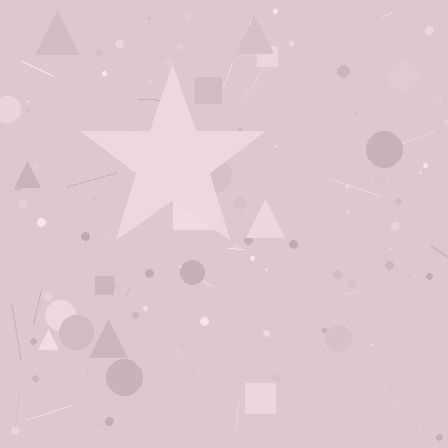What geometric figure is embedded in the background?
A star is embedded in the background.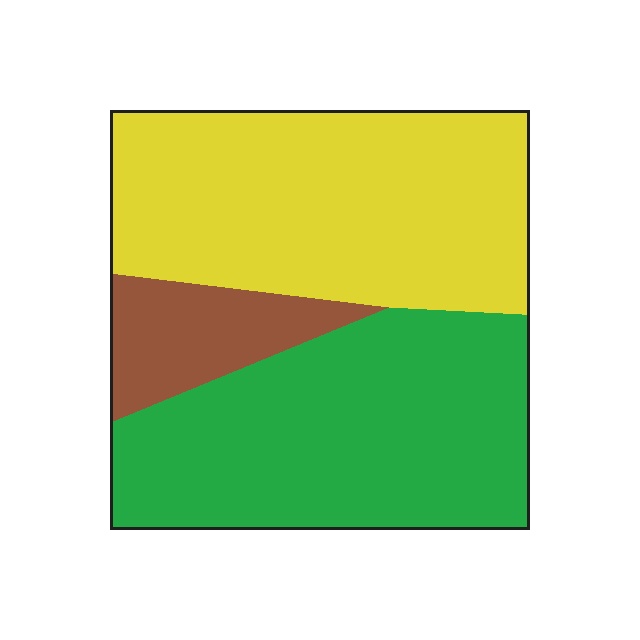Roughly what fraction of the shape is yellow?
Yellow covers about 45% of the shape.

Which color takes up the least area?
Brown, at roughly 10%.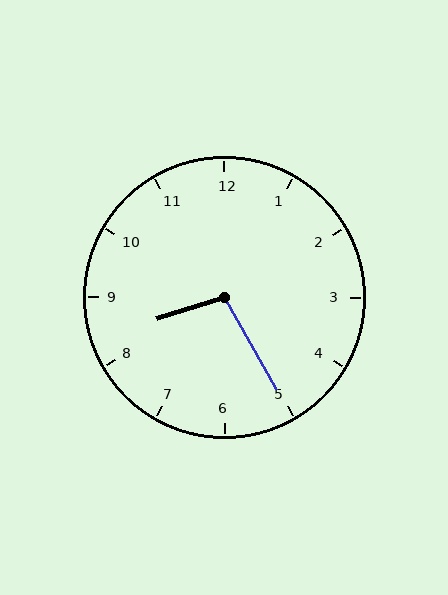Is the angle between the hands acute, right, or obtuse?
It is obtuse.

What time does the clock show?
8:25.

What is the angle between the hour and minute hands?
Approximately 102 degrees.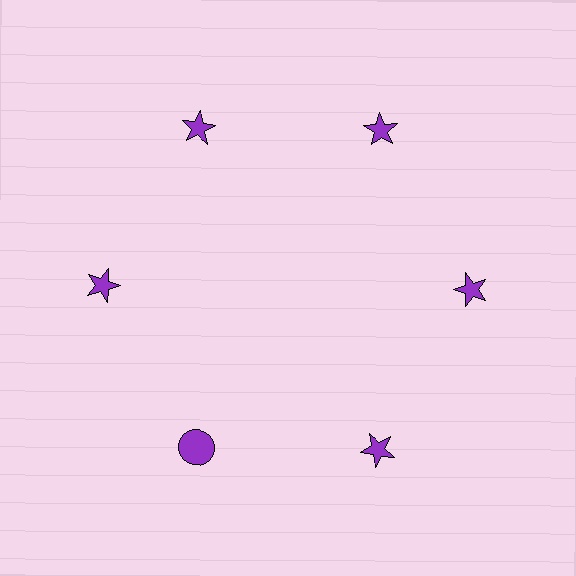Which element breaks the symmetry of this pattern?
The purple circle at roughly the 7 o'clock position breaks the symmetry. All other shapes are purple stars.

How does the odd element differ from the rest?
It has a different shape: circle instead of star.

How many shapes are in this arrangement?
There are 6 shapes arranged in a ring pattern.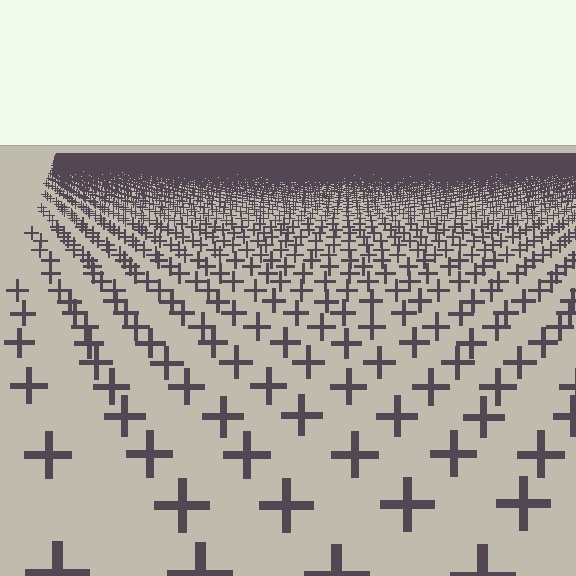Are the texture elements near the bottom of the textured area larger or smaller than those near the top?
Larger. Near the bottom, elements are closer to the viewer and appear at a bigger on-screen size.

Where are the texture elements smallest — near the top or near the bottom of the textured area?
Near the top.